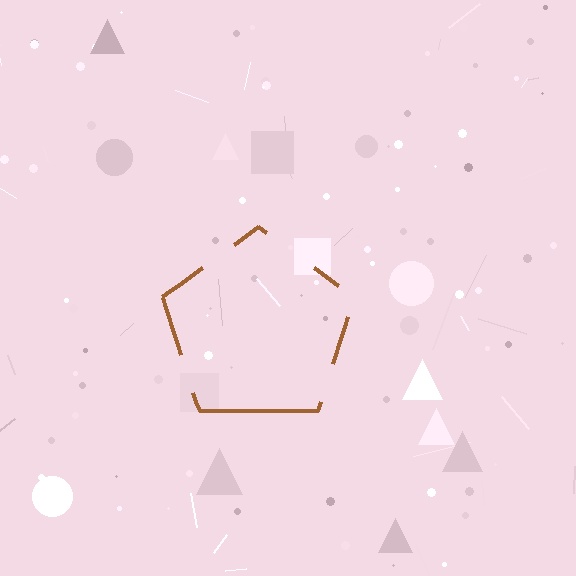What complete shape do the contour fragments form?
The contour fragments form a pentagon.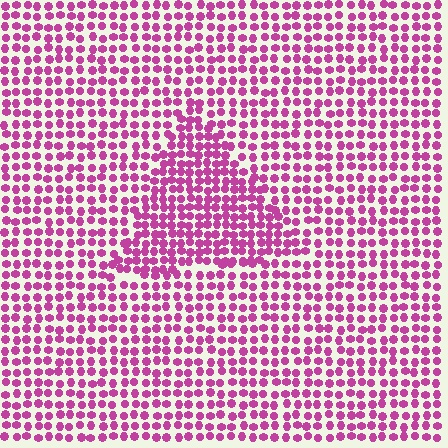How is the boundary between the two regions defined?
The boundary is defined by a change in element density (approximately 1.5x ratio). All elements are the same color, size, and shape.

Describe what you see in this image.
The image contains small magenta elements arranged at two different densities. A triangle-shaped region is visible where the elements are more densely packed than the surrounding area.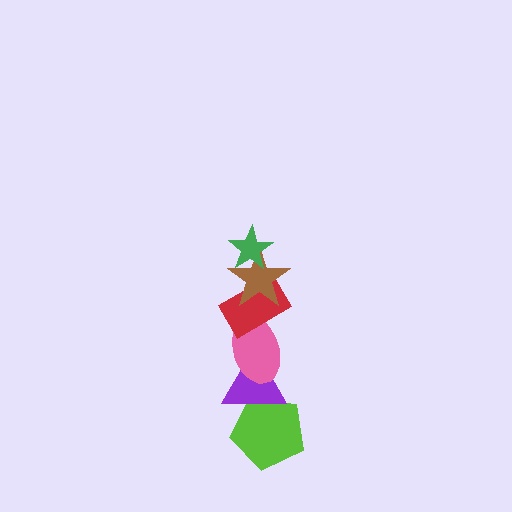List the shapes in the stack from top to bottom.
From top to bottom: the green star, the brown star, the red rectangle, the pink ellipse, the purple triangle, the lime pentagon.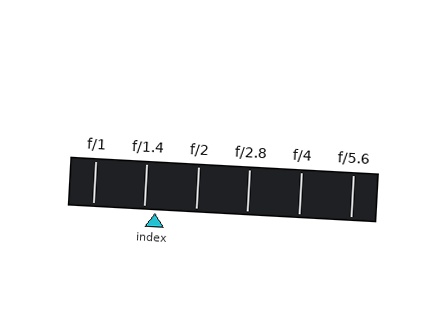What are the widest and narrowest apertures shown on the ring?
The widest aperture shown is f/1 and the narrowest is f/5.6.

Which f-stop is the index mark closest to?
The index mark is closest to f/1.4.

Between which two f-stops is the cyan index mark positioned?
The index mark is between f/1.4 and f/2.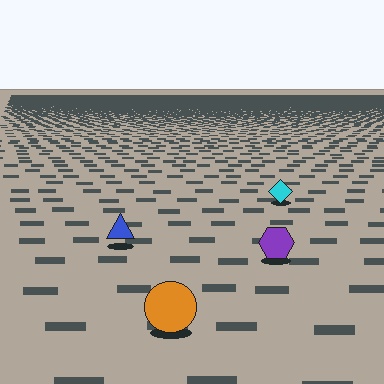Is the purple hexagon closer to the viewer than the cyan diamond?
Yes. The purple hexagon is closer — you can tell from the texture gradient: the ground texture is coarser near it.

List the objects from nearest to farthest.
From nearest to farthest: the orange circle, the purple hexagon, the blue triangle, the cyan diamond.